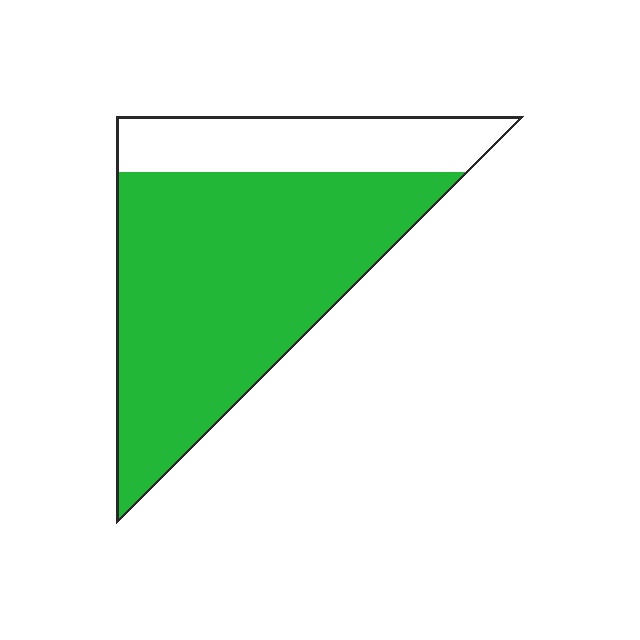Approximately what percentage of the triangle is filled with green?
Approximately 75%.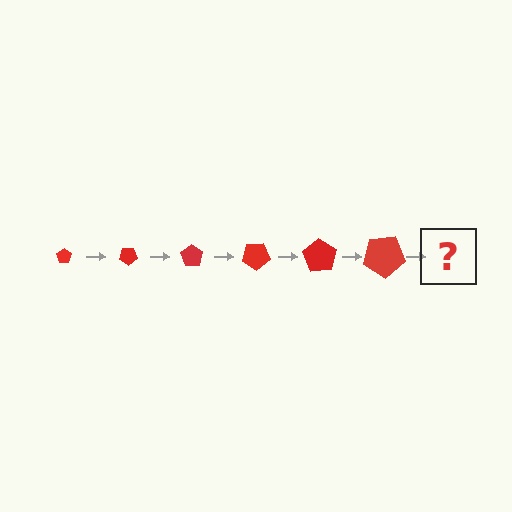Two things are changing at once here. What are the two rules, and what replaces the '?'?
The two rules are that the pentagon grows larger each step and it rotates 35 degrees each step. The '?' should be a pentagon, larger than the previous one and rotated 210 degrees from the start.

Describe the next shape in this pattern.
It should be a pentagon, larger than the previous one and rotated 210 degrees from the start.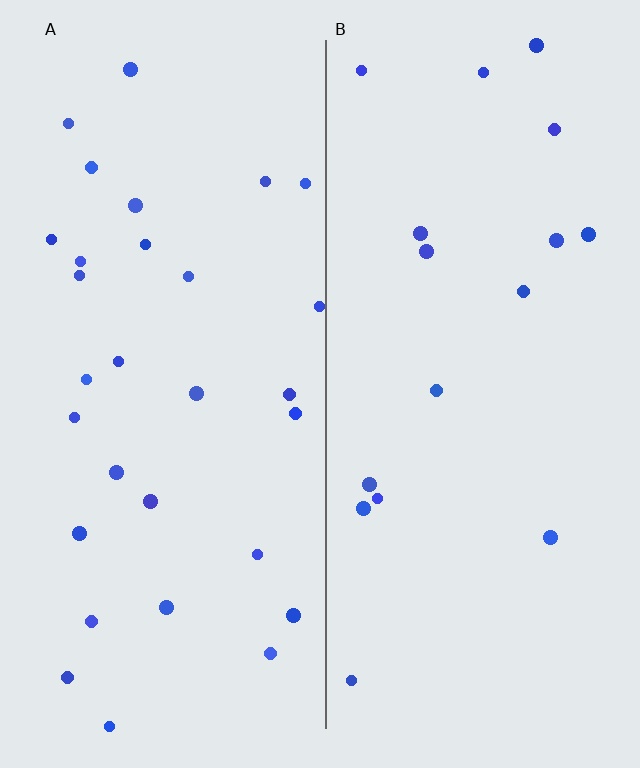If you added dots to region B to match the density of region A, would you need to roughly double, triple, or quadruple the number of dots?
Approximately double.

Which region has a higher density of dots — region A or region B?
A (the left).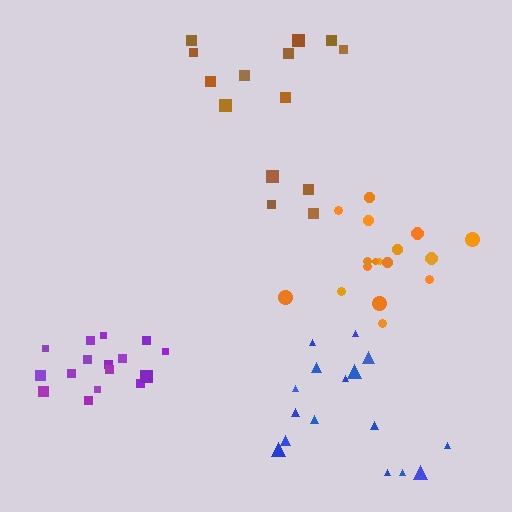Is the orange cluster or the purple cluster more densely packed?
Purple.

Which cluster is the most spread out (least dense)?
Brown.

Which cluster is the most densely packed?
Purple.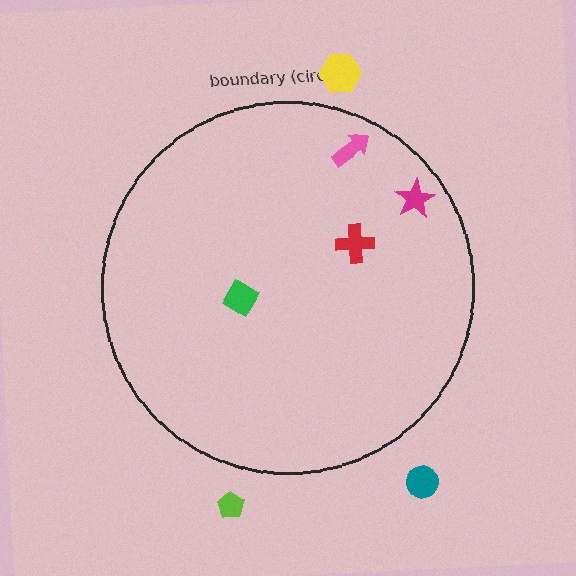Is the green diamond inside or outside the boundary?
Inside.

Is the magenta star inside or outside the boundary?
Inside.